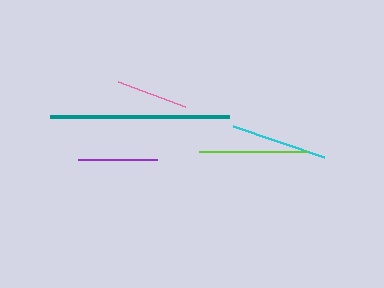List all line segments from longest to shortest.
From longest to shortest: teal, lime, cyan, purple, pink.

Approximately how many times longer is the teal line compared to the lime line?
The teal line is approximately 1.7 times the length of the lime line.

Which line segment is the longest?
The teal line is the longest at approximately 180 pixels.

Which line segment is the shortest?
The pink line is the shortest at approximately 72 pixels.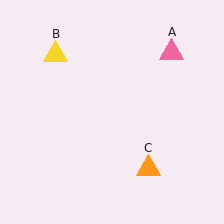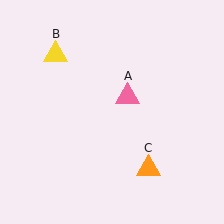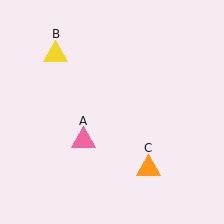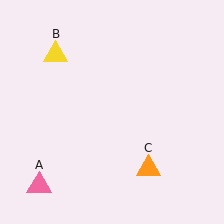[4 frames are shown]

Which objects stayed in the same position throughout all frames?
Yellow triangle (object B) and orange triangle (object C) remained stationary.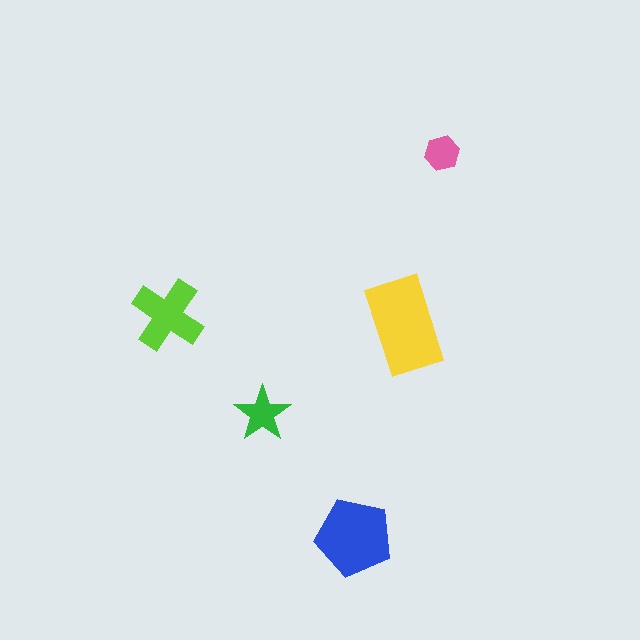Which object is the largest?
The yellow rectangle.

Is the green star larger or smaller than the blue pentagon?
Smaller.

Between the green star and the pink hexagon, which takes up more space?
The green star.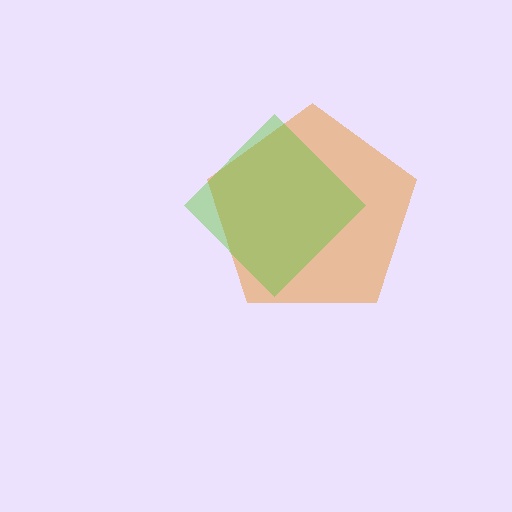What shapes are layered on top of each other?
The layered shapes are: an orange pentagon, a lime diamond.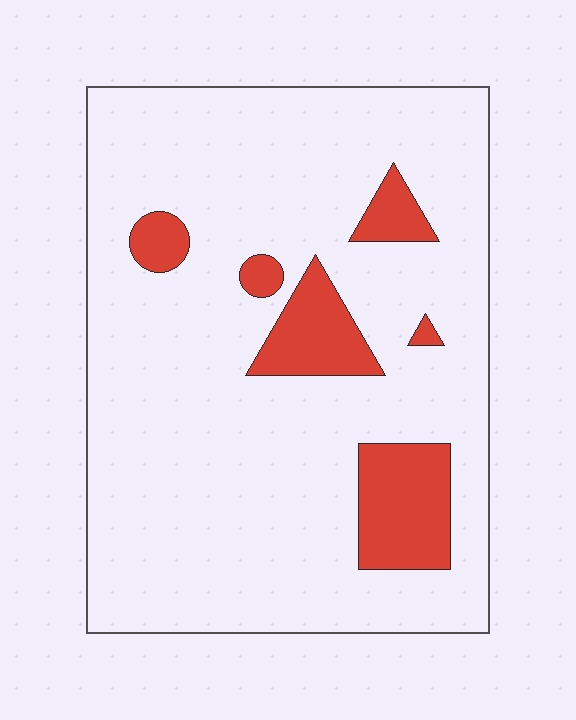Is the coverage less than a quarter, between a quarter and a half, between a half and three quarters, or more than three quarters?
Less than a quarter.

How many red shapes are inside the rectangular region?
6.